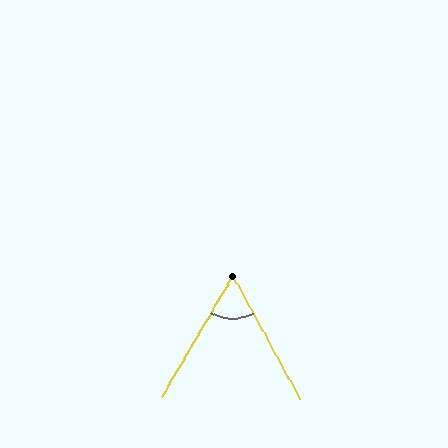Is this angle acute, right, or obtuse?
It is acute.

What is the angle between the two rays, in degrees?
Approximately 59 degrees.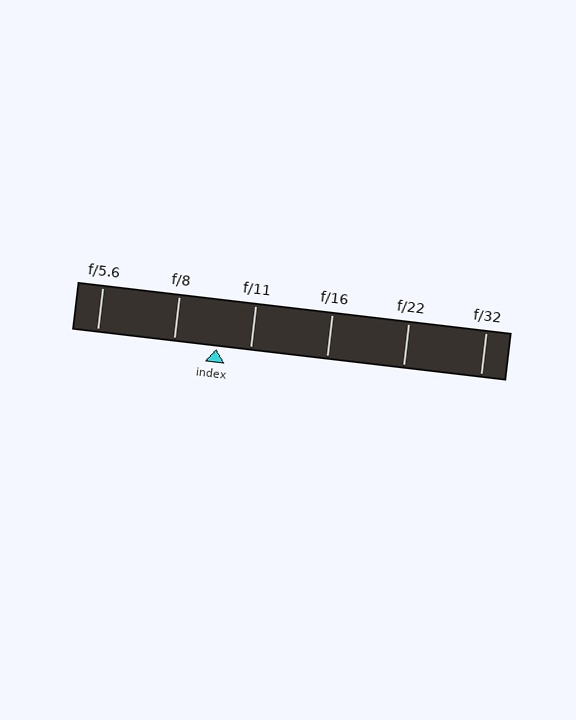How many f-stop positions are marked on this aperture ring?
There are 6 f-stop positions marked.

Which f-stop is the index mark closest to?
The index mark is closest to f/11.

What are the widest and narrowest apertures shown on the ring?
The widest aperture shown is f/5.6 and the narrowest is f/32.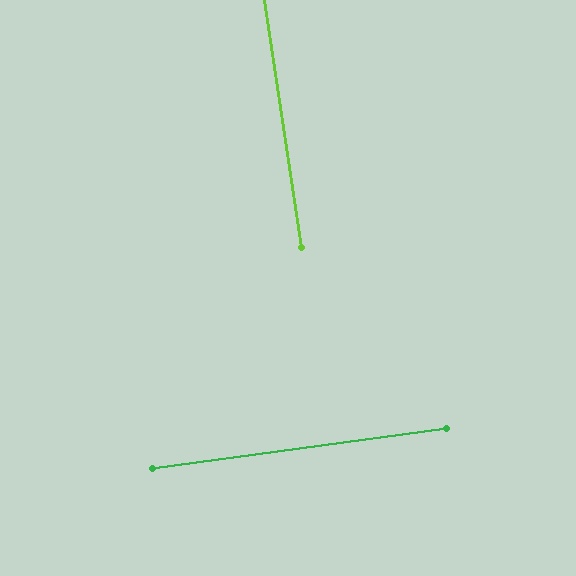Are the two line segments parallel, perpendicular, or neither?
Perpendicular — they meet at approximately 89°.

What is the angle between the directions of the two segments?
Approximately 89 degrees.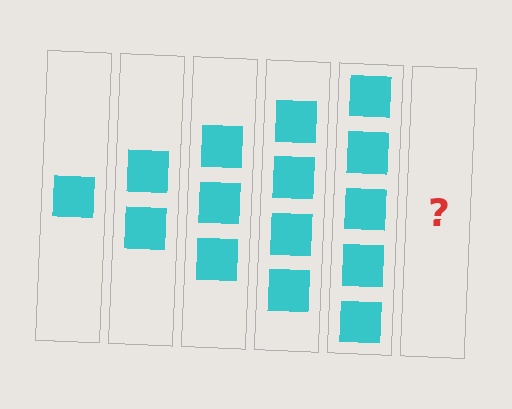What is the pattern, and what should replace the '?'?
The pattern is that each step adds one more square. The '?' should be 6 squares.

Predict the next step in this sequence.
The next step is 6 squares.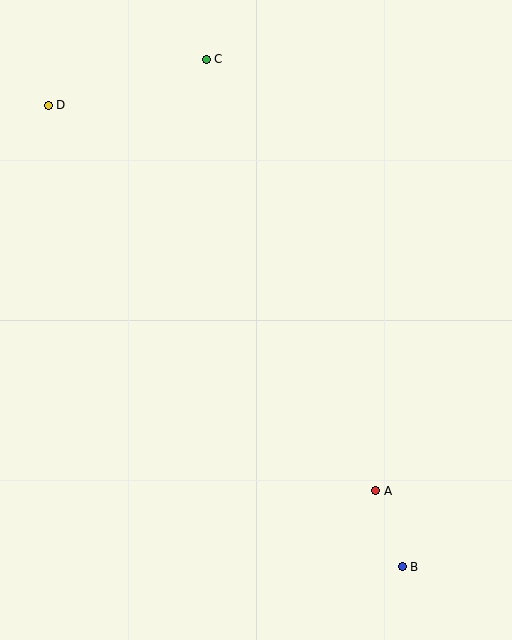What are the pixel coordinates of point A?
Point A is at (376, 491).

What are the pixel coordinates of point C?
Point C is at (206, 59).